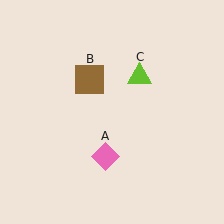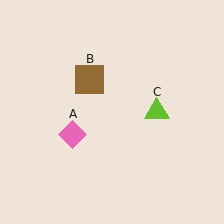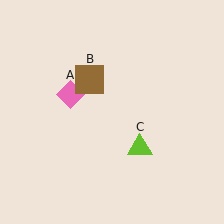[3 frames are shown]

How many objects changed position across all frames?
2 objects changed position: pink diamond (object A), lime triangle (object C).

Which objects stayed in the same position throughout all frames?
Brown square (object B) remained stationary.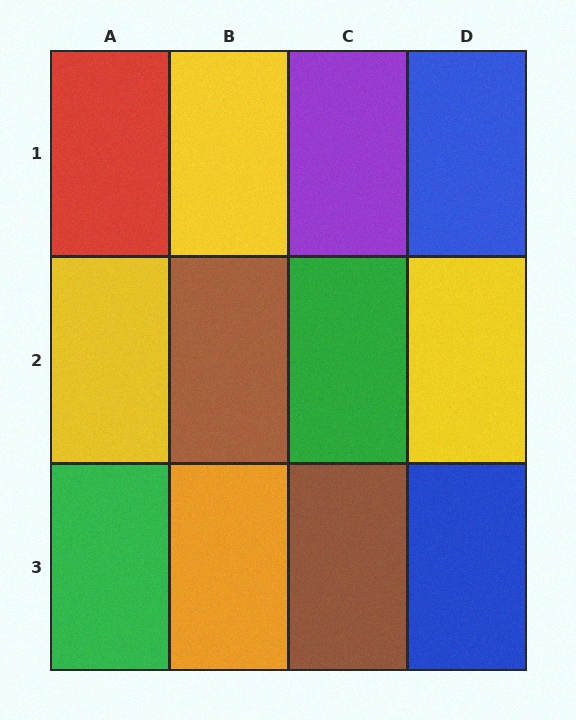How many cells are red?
1 cell is red.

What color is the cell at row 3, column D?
Blue.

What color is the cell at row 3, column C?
Brown.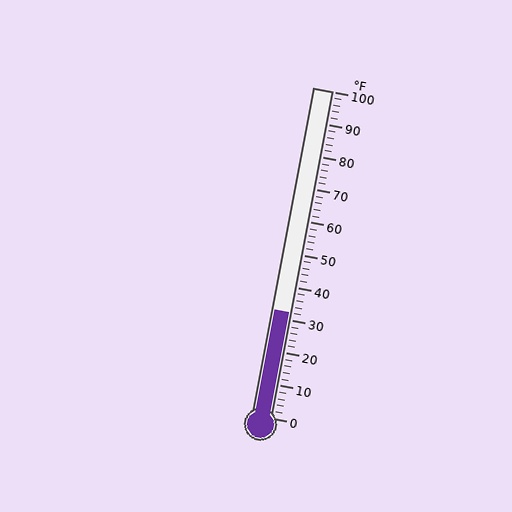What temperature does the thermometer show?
The thermometer shows approximately 32°F.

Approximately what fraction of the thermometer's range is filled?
The thermometer is filled to approximately 30% of its range.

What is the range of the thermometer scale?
The thermometer scale ranges from 0°F to 100°F.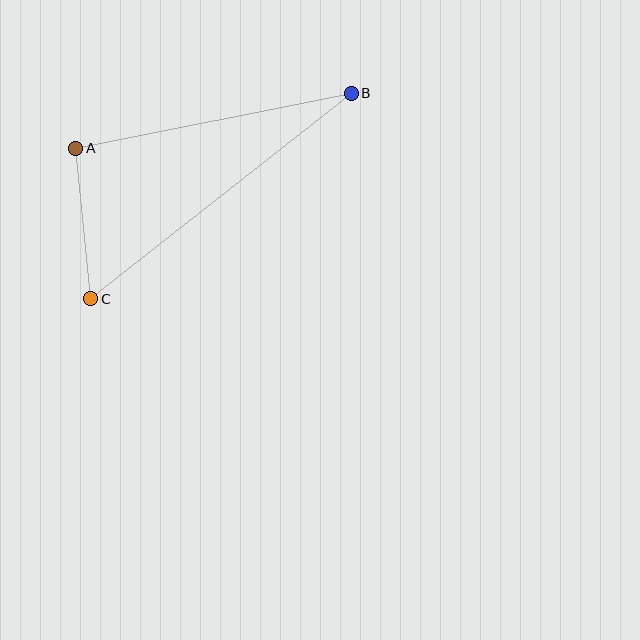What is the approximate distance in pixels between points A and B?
The distance between A and B is approximately 281 pixels.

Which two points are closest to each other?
Points A and C are closest to each other.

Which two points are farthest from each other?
Points B and C are farthest from each other.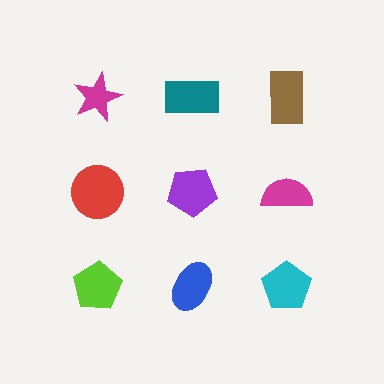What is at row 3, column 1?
A lime pentagon.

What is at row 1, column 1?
A magenta star.